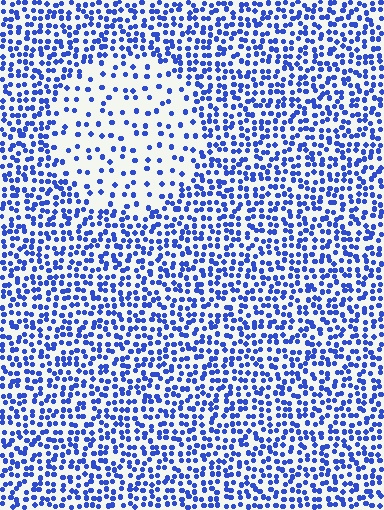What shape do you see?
I see a circle.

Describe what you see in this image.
The image contains small blue elements arranged at two different densities. A circle-shaped region is visible where the elements are less densely packed than the surrounding area.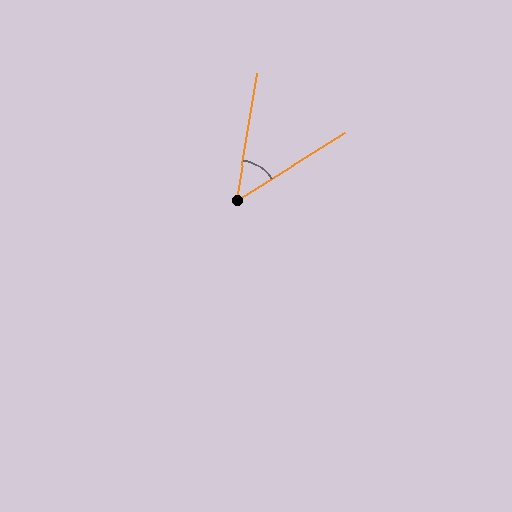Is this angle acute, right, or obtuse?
It is acute.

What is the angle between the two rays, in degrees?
Approximately 49 degrees.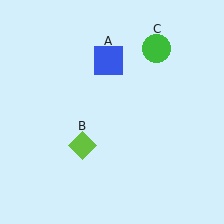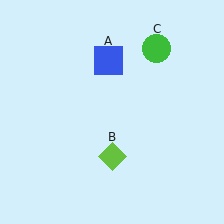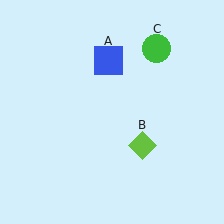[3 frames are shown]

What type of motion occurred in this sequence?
The lime diamond (object B) rotated counterclockwise around the center of the scene.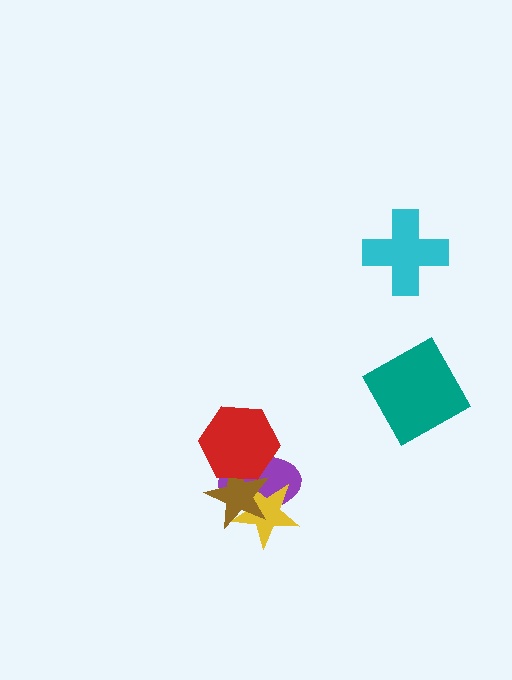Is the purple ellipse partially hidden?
Yes, it is partially covered by another shape.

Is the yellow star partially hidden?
Yes, it is partially covered by another shape.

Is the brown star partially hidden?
Yes, it is partially covered by another shape.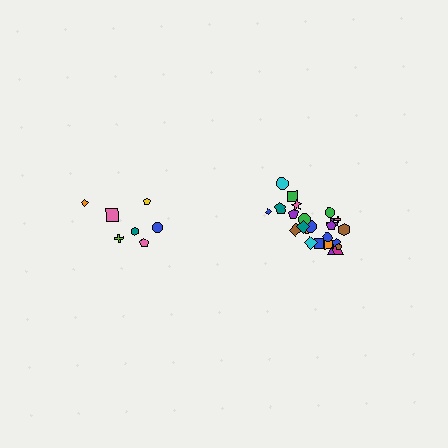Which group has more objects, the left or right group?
The right group.